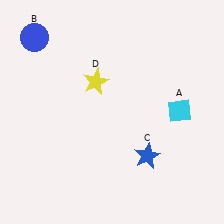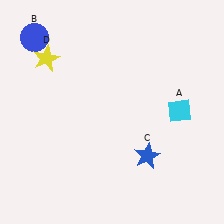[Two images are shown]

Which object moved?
The yellow star (D) moved left.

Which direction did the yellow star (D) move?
The yellow star (D) moved left.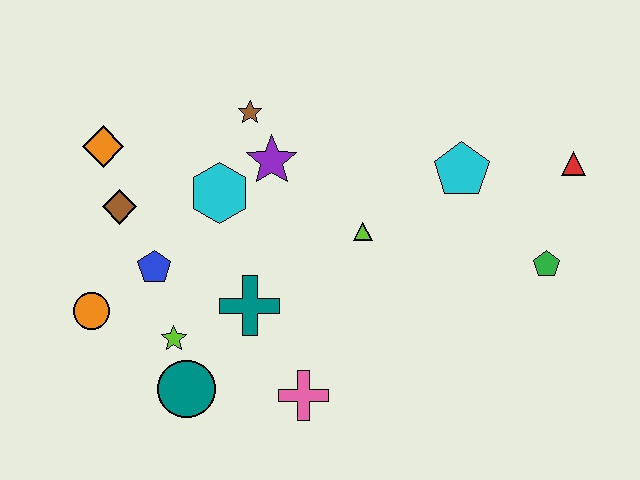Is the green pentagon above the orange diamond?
No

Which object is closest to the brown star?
The purple star is closest to the brown star.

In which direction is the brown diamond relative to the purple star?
The brown diamond is to the left of the purple star.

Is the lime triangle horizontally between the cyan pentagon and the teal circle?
Yes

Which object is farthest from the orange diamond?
The red triangle is farthest from the orange diamond.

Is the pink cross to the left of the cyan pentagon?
Yes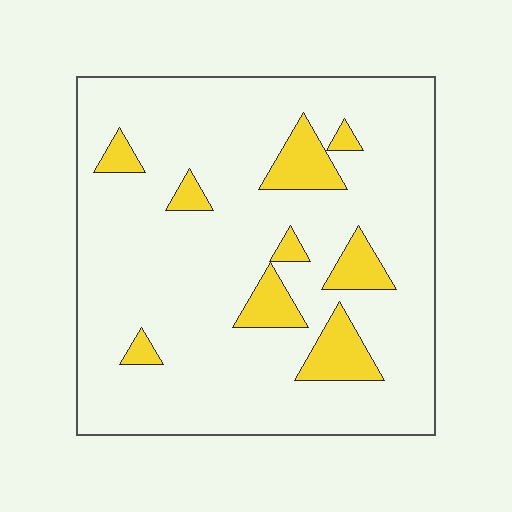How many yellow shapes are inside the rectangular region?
9.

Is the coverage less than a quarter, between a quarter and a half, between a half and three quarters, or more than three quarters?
Less than a quarter.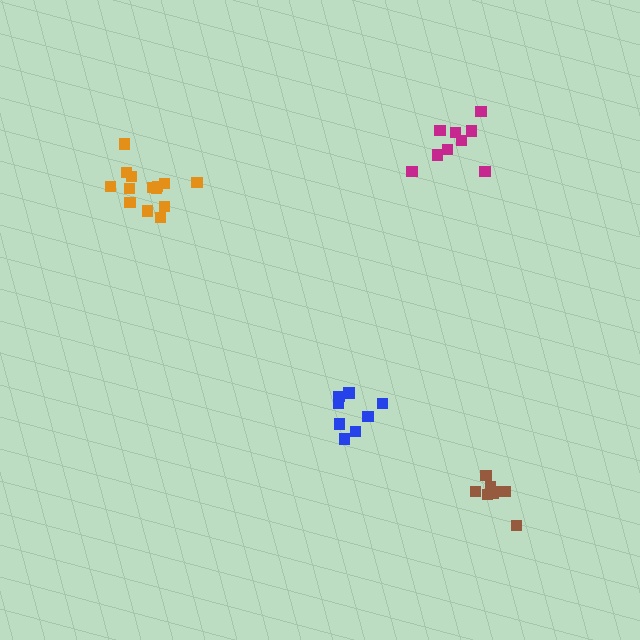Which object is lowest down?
The brown cluster is bottommost.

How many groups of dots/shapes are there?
There are 4 groups.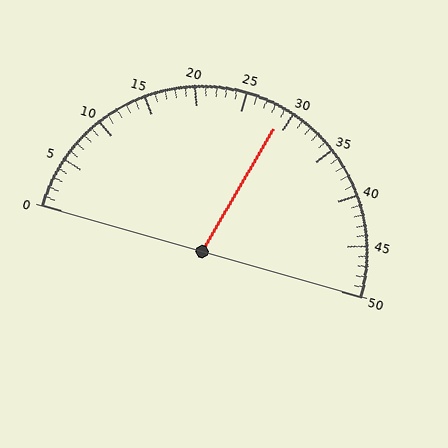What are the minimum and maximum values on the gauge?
The gauge ranges from 0 to 50.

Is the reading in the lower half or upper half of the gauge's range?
The reading is in the upper half of the range (0 to 50).